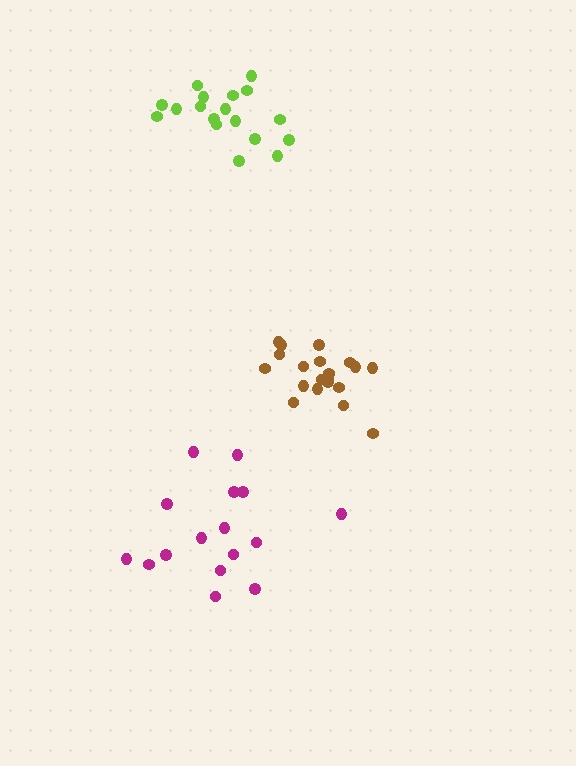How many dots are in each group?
Group 1: 20 dots, Group 2: 16 dots, Group 3: 18 dots (54 total).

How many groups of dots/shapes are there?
There are 3 groups.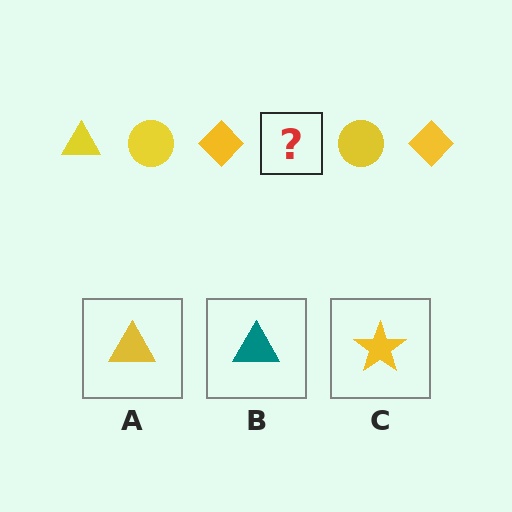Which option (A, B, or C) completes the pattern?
A.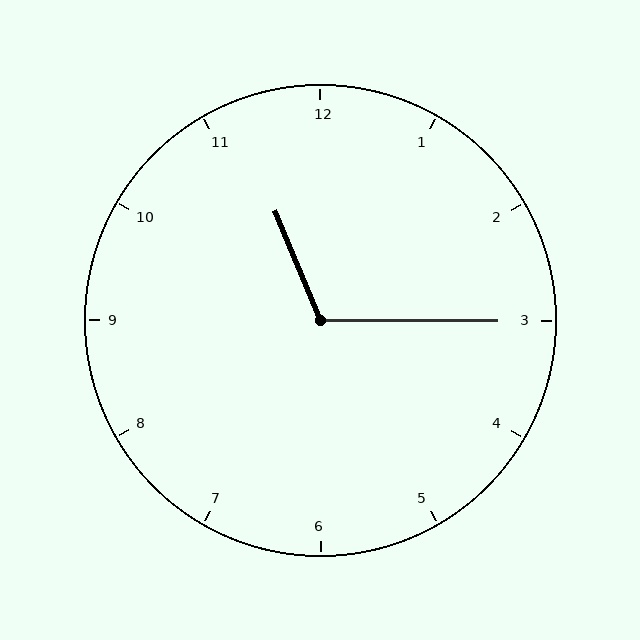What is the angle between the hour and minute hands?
Approximately 112 degrees.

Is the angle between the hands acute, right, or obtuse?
It is obtuse.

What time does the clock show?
11:15.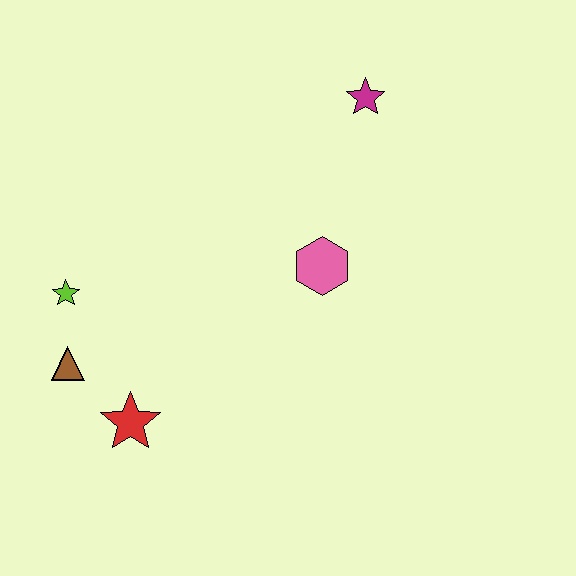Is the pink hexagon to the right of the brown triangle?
Yes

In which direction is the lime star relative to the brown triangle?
The lime star is above the brown triangle.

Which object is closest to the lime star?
The brown triangle is closest to the lime star.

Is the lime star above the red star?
Yes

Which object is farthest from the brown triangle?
The magenta star is farthest from the brown triangle.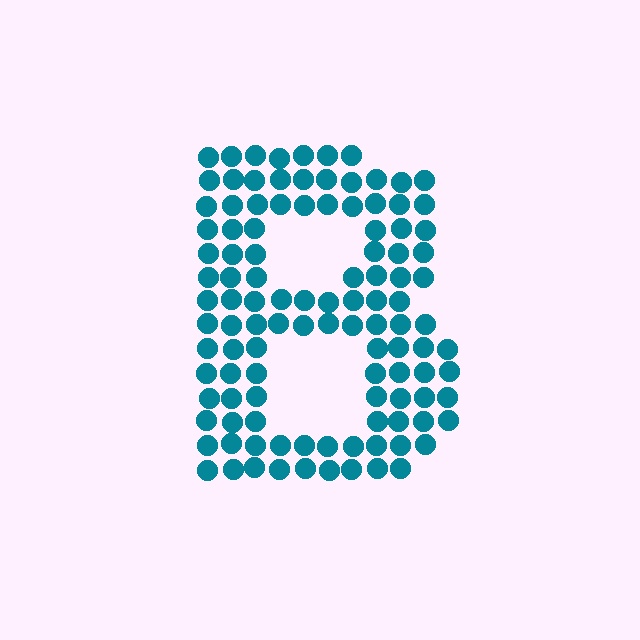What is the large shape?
The large shape is the letter B.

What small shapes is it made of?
It is made of small circles.